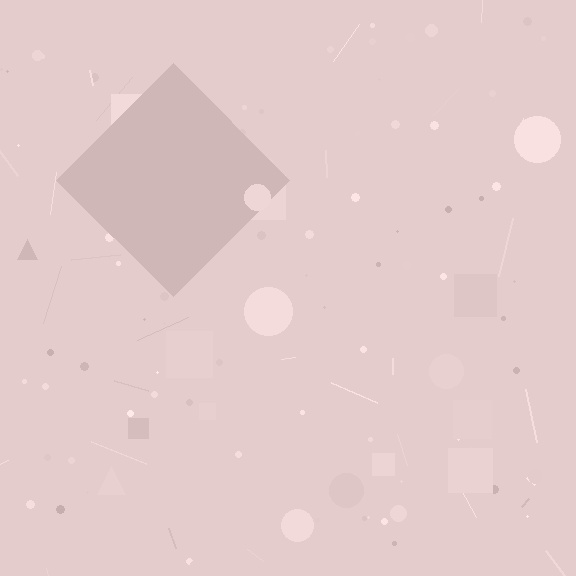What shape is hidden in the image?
A diamond is hidden in the image.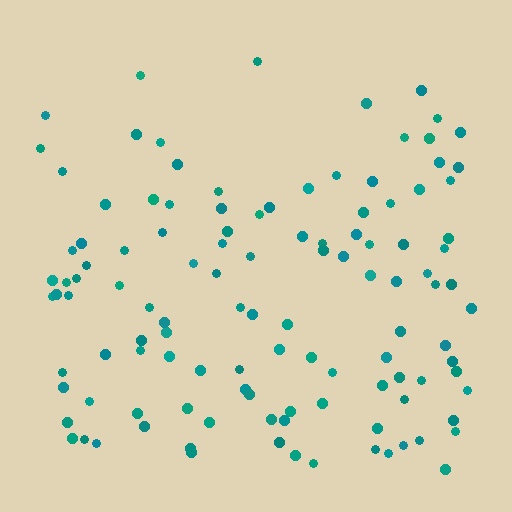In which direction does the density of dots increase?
From top to bottom, with the bottom side densest.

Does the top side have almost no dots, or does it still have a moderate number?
Still a moderate number, just noticeably fewer than the bottom.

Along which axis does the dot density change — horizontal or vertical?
Vertical.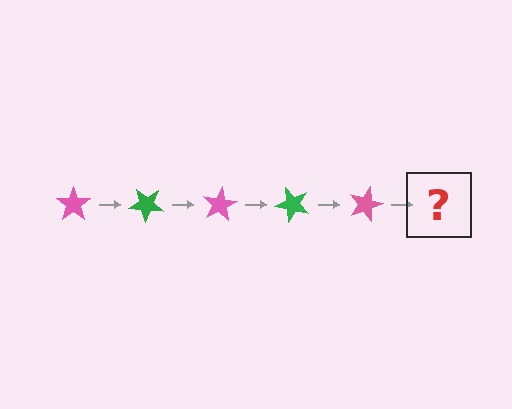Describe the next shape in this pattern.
It should be a green star, rotated 200 degrees from the start.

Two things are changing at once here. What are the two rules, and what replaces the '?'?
The two rules are that it rotates 40 degrees each step and the color cycles through pink and green. The '?' should be a green star, rotated 200 degrees from the start.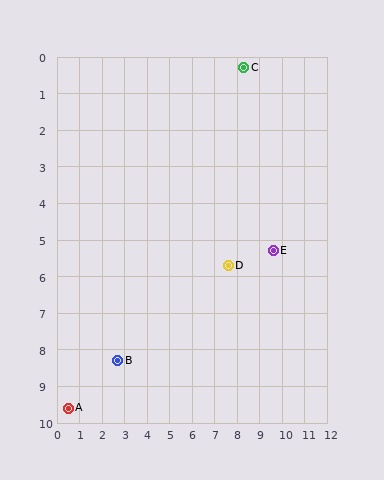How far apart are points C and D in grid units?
Points C and D are about 5.4 grid units apart.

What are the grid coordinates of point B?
Point B is at approximately (2.7, 8.3).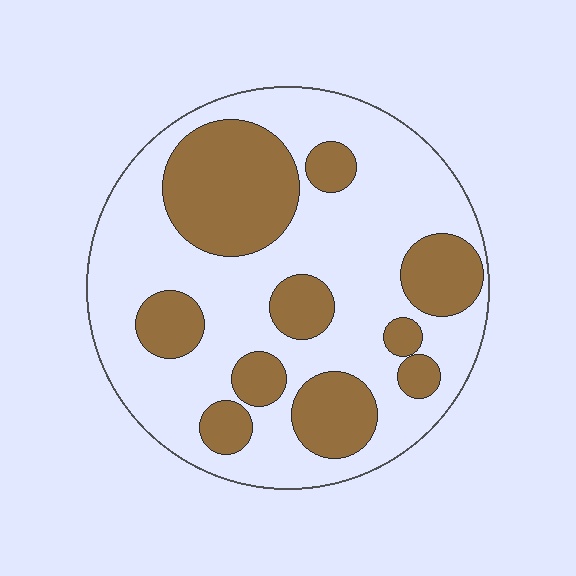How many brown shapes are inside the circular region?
10.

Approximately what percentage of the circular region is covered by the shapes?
Approximately 35%.